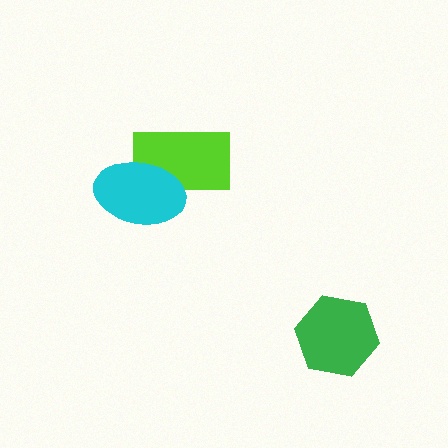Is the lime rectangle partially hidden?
Yes, it is partially covered by another shape.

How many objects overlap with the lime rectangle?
1 object overlaps with the lime rectangle.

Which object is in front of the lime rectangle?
The cyan ellipse is in front of the lime rectangle.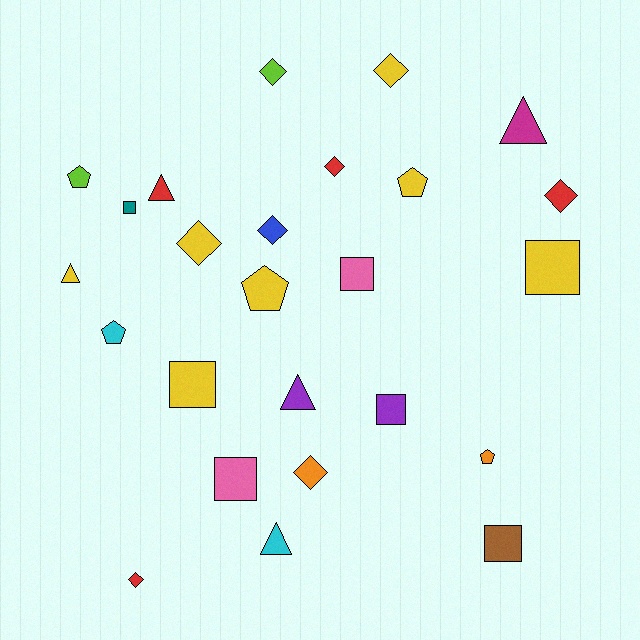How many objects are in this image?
There are 25 objects.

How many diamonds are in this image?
There are 8 diamonds.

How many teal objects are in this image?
There is 1 teal object.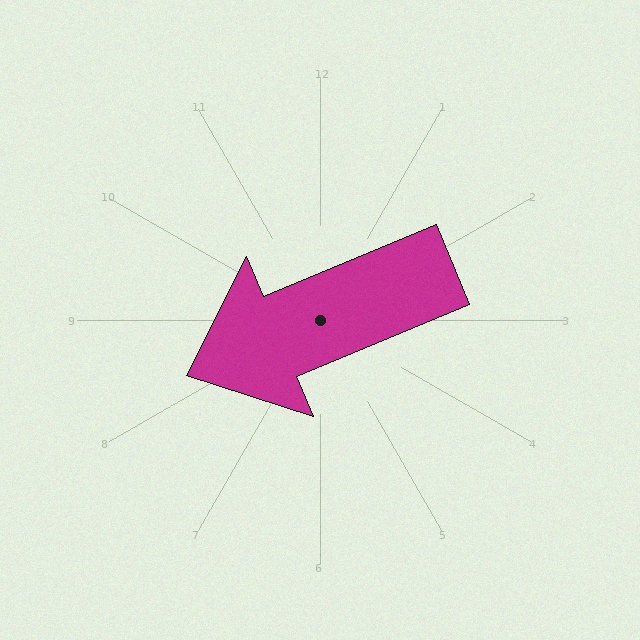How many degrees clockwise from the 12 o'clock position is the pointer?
Approximately 247 degrees.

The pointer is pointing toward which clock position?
Roughly 8 o'clock.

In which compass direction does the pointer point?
Southwest.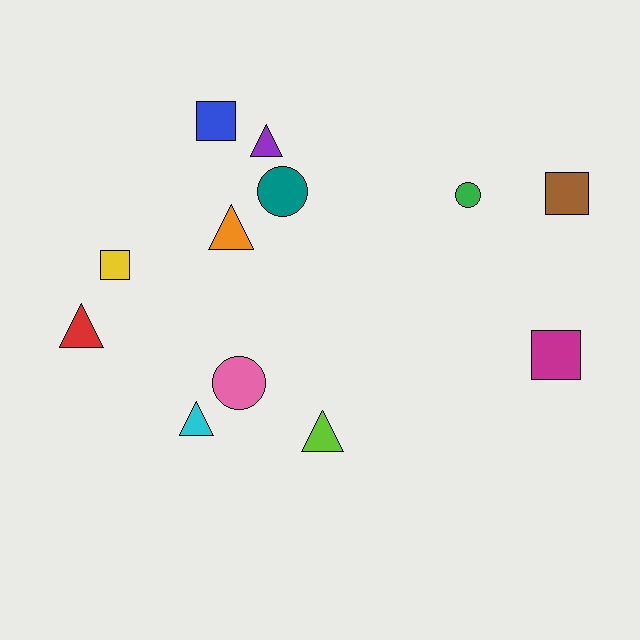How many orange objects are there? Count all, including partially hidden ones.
There is 1 orange object.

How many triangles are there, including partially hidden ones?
There are 5 triangles.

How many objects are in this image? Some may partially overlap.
There are 12 objects.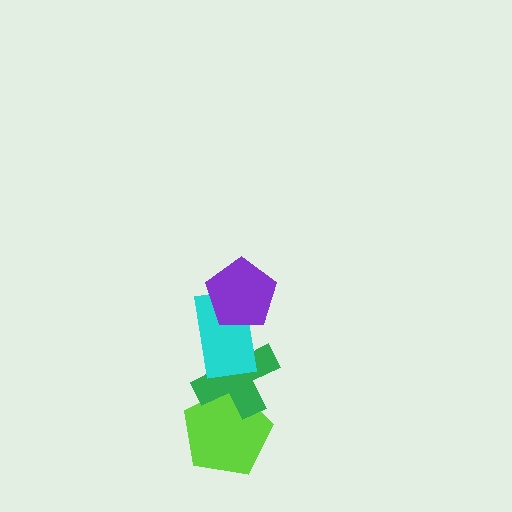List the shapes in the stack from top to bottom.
From top to bottom: the purple pentagon, the cyan rectangle, the green cross, the lime pentagon.